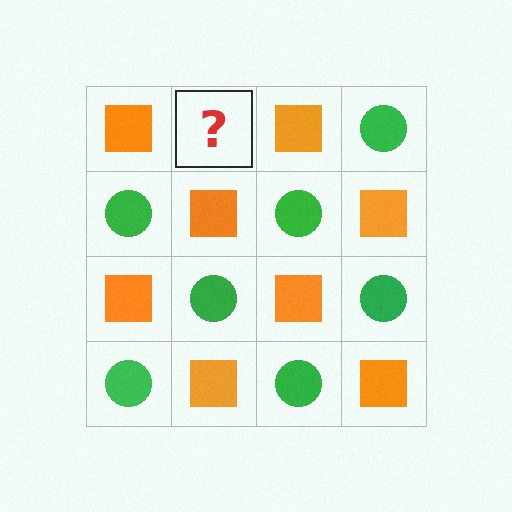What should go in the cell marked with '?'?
The missing cell should contain a green circle.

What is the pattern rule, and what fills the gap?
The rule is that it alternates orange square and green circle in a checkerboard pattern. The gap should be filled with a green circle.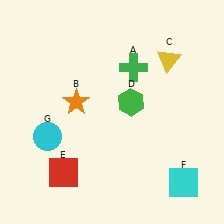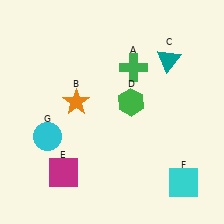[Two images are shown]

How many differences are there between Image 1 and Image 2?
There are 2 differences between the two images.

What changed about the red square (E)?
In Image 1, E is red. In Image 2, it changed to magenta.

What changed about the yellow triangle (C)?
In Image 1, C is yellow. In Image 2, it changed to teal.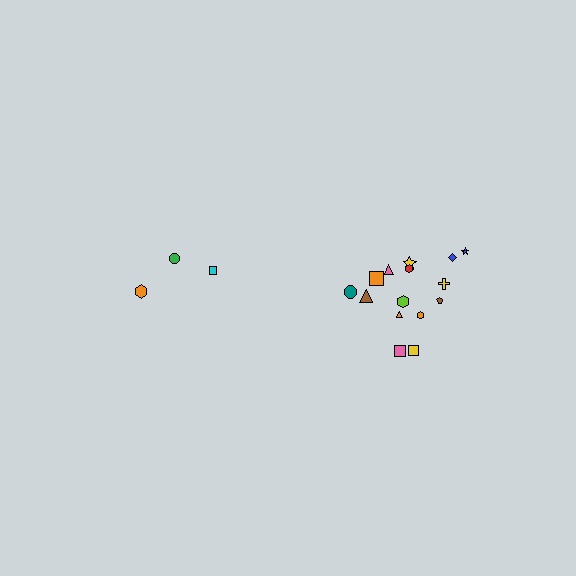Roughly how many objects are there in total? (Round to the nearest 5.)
Roughly 20 objects in total.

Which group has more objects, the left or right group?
The right group.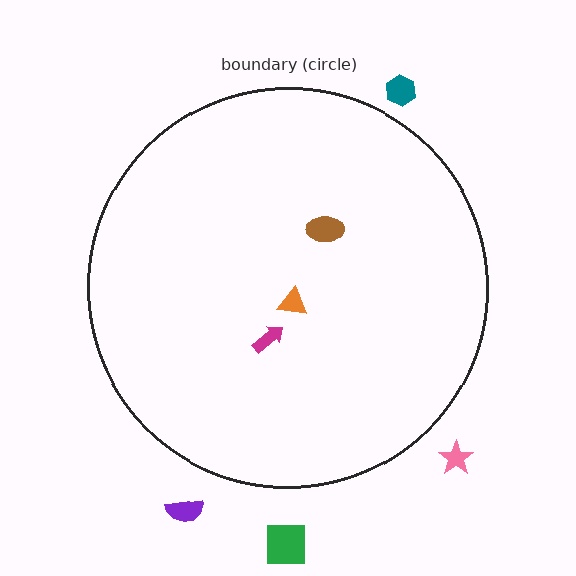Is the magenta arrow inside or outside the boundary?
Inside.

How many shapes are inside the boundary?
3 inside, 4 outside.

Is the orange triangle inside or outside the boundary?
Inside.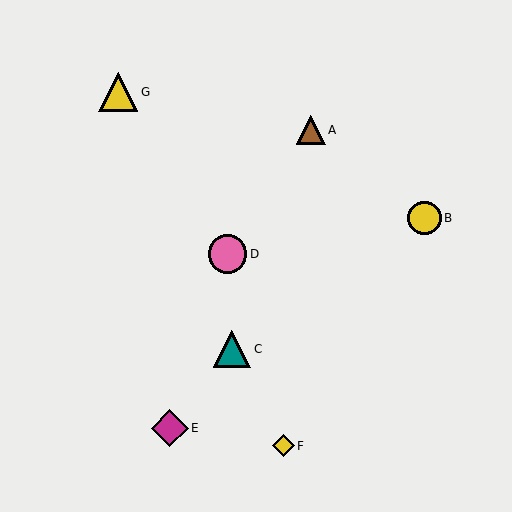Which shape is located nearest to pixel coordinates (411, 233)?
The yellow circle (labeled B) at (424, 218) is nearest to that location.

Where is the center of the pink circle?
The center of the pink circle is at (227, 254).